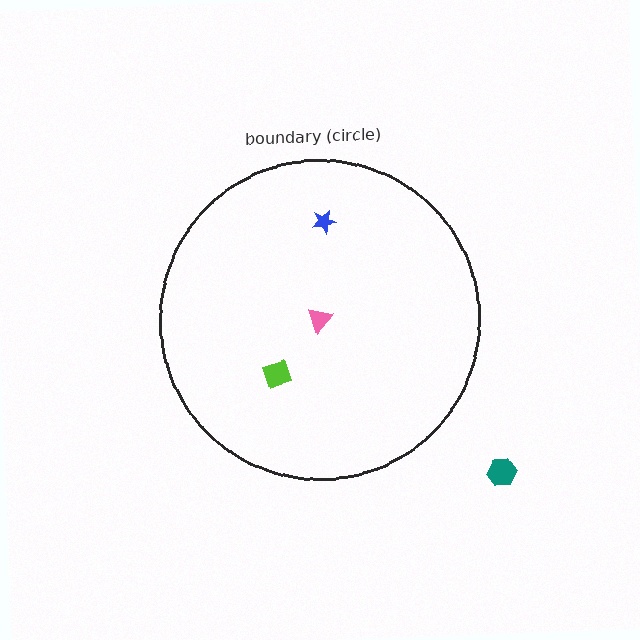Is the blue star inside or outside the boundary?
Inside.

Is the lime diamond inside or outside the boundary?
Inside.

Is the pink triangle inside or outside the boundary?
Inside.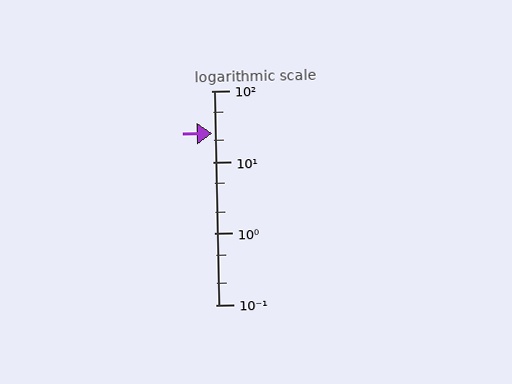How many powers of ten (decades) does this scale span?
The scale spans 3 decades, from 0.1 to 100.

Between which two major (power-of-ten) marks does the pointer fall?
The pointer is between 10 and 100.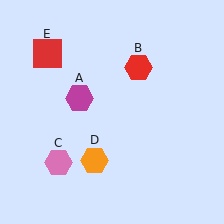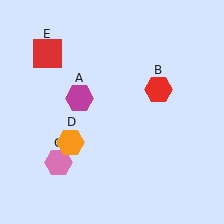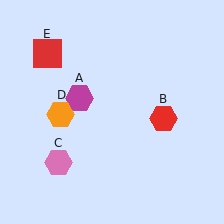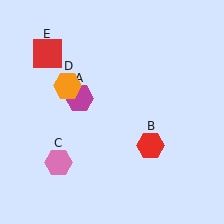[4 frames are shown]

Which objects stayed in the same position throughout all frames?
Magenta hexagon (object A) and pink hexagon (object C) and red square (object E) remained stationary.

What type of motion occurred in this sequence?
The red hexagon (object B), orange hexagon (object D) rotated clockwise around the center of the scene.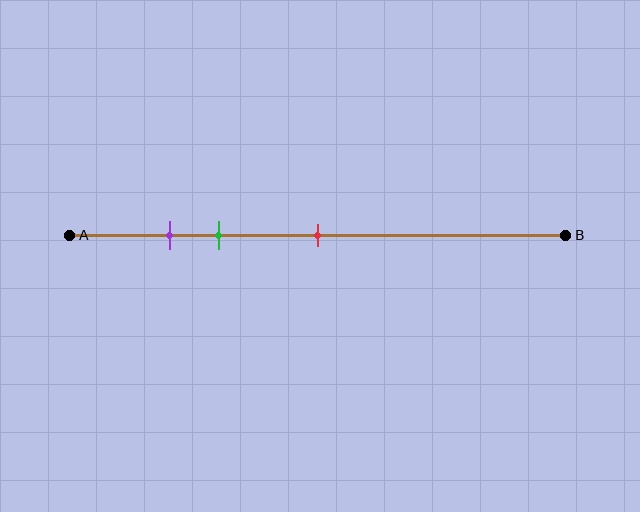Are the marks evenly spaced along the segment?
No, the marks are not evenly spaced.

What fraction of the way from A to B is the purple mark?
The purple mark is approximately 20% (0.2) of the way from A to B.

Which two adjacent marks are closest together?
The purple and green marks are the closest adjacent pair.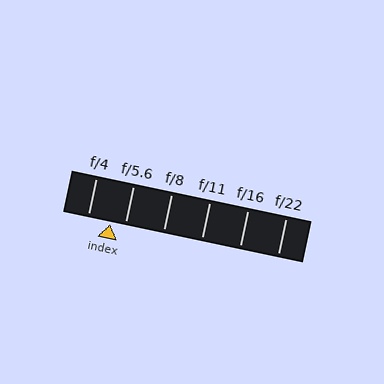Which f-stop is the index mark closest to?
The index mark is closest to f/5.6.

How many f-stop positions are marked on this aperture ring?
There are 6 f-stop positions marked.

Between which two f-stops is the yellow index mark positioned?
The index mark is between f/4 and f/5.6.